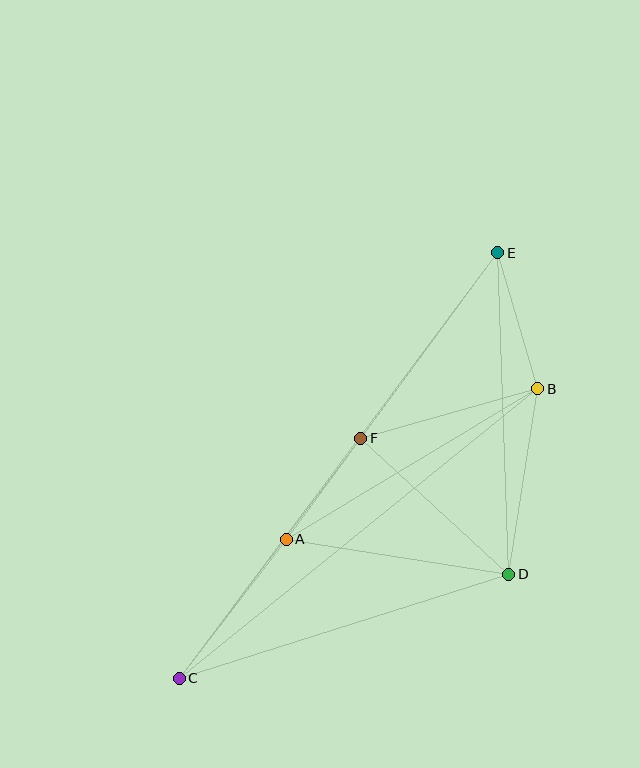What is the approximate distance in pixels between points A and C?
The distance between A and C is approximately 176 pixels.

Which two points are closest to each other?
Points A and F are closest to each other.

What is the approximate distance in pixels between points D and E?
The distance between D and E is approximately 322 pixels.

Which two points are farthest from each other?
Points C and E are farthest from each other.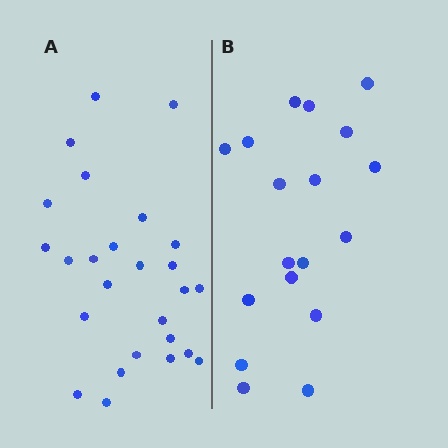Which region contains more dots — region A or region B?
Region A (the left region) has more dots.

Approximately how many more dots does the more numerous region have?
Region A has roughly 8 or so more dots than region B.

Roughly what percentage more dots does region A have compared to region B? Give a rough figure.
About 45% more.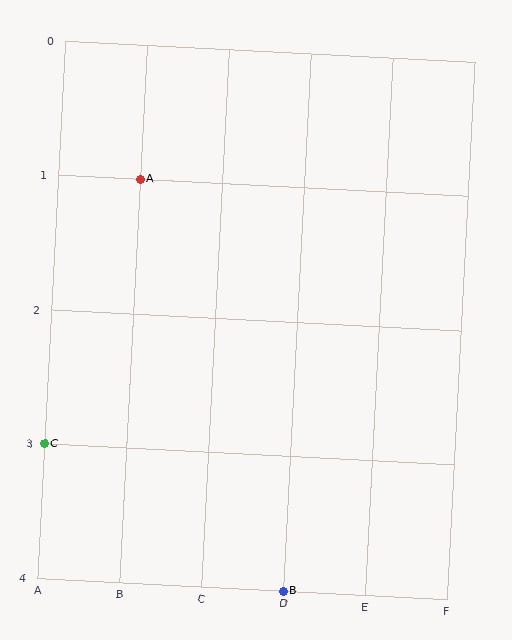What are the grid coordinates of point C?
Point C is at grid coordinates (A, 3).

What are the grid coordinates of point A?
Point A is at grid coordinates (B, 1).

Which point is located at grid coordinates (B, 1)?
Point A is at (B, 1).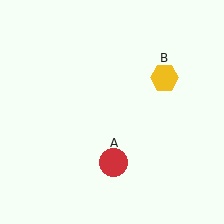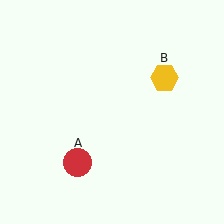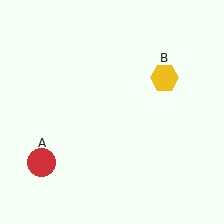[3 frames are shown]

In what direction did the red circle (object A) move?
The red circle (object A) moved left.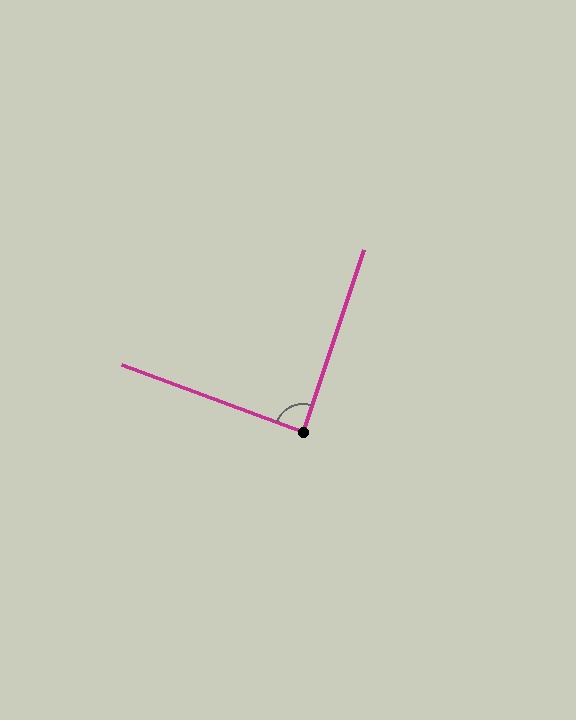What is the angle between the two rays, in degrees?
Approximately 88 degrees.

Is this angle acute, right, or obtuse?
It is approximately a right angle.